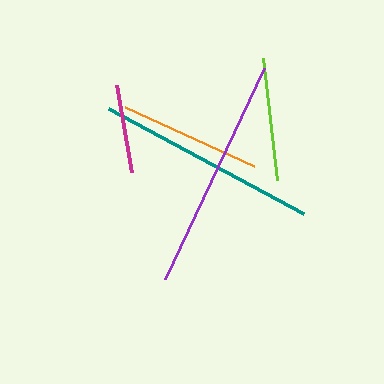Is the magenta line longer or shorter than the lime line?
The lime line is longer than the magenta line.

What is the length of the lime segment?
The lime segment is approximately 123 pixels long.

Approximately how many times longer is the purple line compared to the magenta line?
The purple line is approximately 2.6 times the length of the magenta line.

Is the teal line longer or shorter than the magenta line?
The teal line is longer than the magenta line.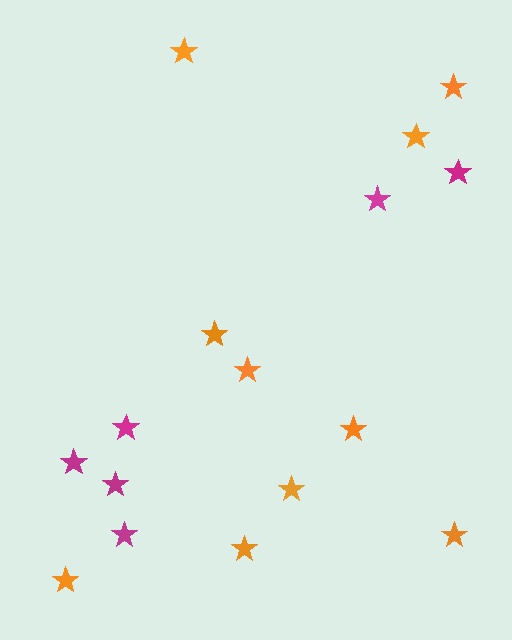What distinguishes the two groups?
There are 2 groups: one group of orange stars (10) and one group of magenta stars (6).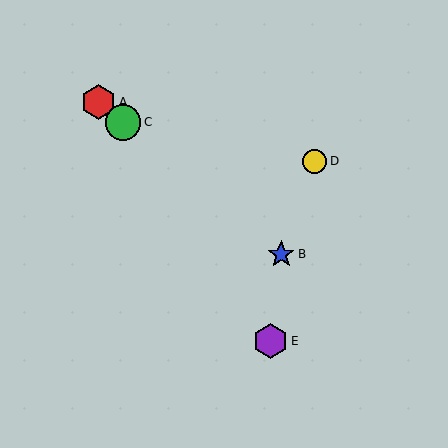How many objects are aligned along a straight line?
3 objects (A, B, C) are aligned along a straight line.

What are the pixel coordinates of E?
Object E is at (271, 341).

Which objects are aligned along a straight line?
Objects A, B, C are aligned along a straight line.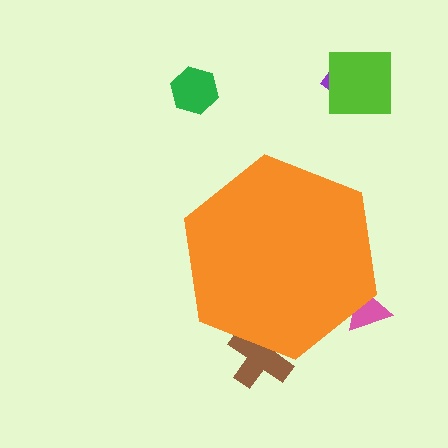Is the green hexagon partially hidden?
No, the green hexagon is fully visible.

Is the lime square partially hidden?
No, the lime square is fully visible.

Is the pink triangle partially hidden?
Yes, the pink triangle is partially hidden behind the orange hexagon.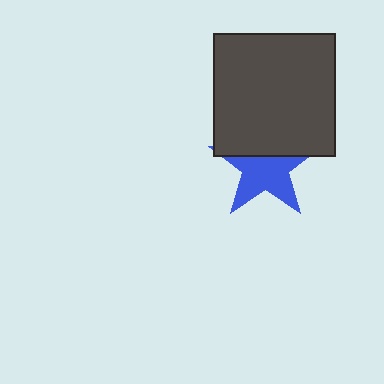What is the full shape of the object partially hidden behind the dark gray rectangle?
The partially hidden object is a blue star.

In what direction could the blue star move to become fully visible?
The blue star could move down. That would shift it out from behind the dark gray rectangle entirely.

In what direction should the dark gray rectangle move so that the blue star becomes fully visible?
The dark gray rectangle should move up. That is the shortest direction to clear the overlap and leave the blue star fully visible.